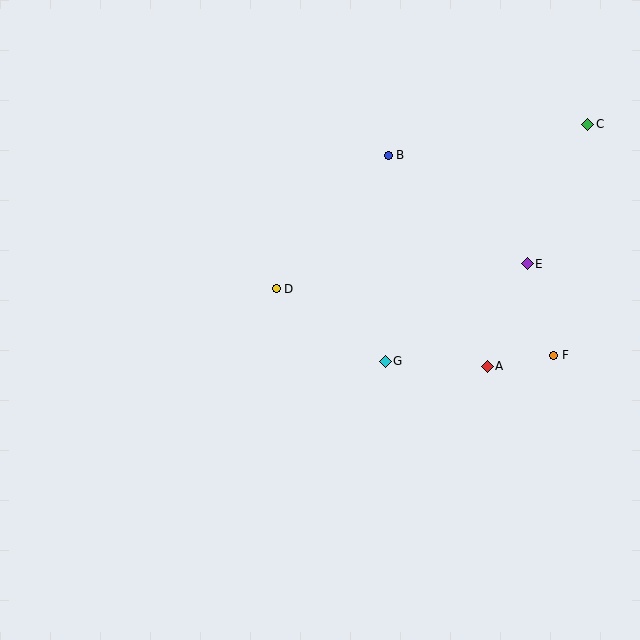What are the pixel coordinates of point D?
Point D is at (276, 289).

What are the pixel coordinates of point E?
Point E is at (527, 264).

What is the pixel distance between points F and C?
The distance between F and C is 233 pixels.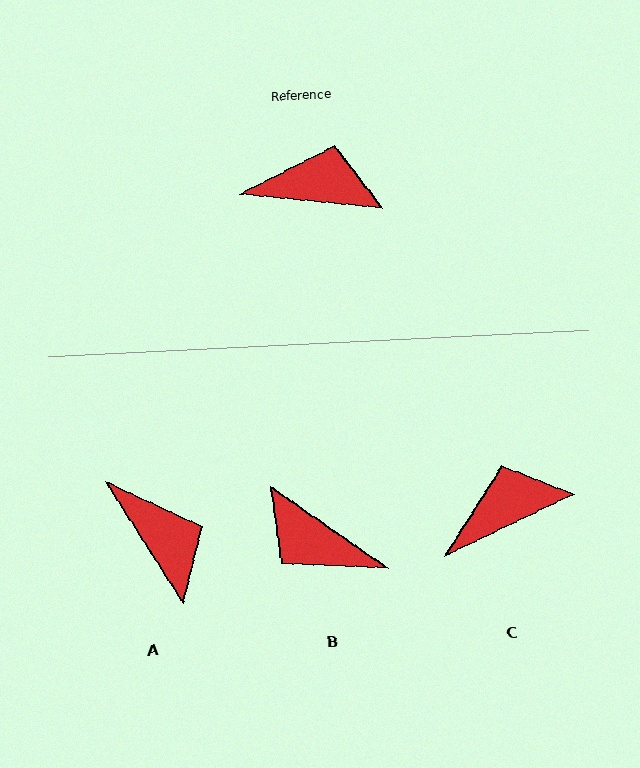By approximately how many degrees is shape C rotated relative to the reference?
Approximately 31 degrees counter-clockwise.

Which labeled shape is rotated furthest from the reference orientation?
B, about 151 degrees away.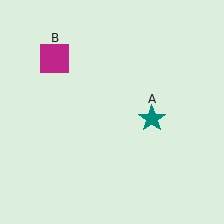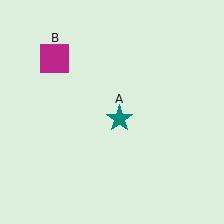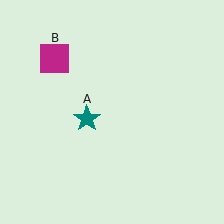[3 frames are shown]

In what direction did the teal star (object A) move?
The teal star (object A) moved left.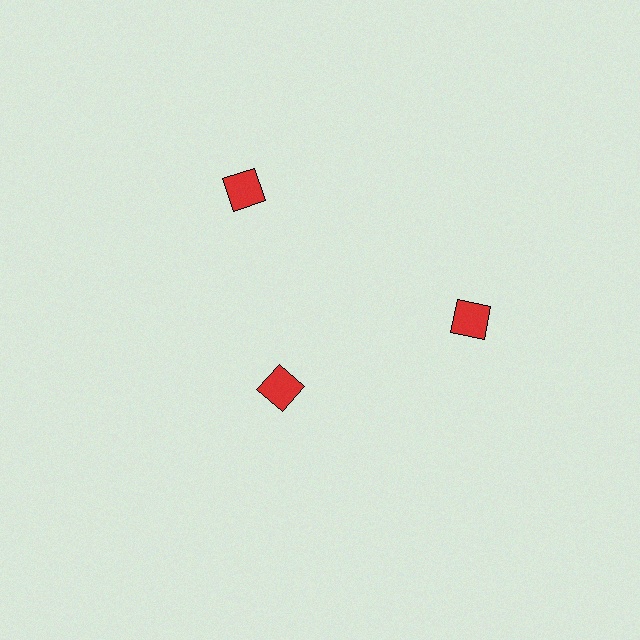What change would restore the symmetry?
The symmetry would be restored by moving it outward, back onto the ring so that all 3 diamonds sit at equal angles and equal distance from the center.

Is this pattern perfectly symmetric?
No. The 3 red diamonds are arranged in a ring, but one element near the 7 o'clock position is pulled inward toward the center, breaking the 3-fold rotational symmetry.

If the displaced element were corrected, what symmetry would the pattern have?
It would have 3-fold rotational symmetry — the pattern would map onto itself every 120 degrees.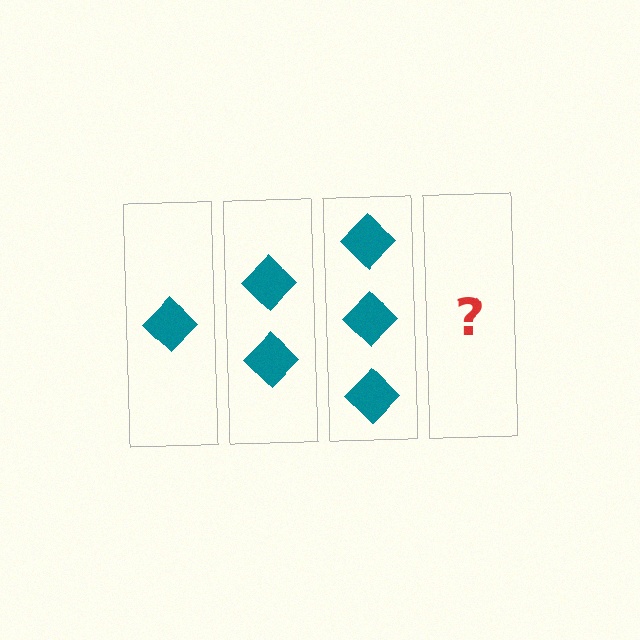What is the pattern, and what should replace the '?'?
The pattern is that each step adds one more diamond. The '?' should be 4 diamonds.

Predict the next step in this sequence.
The next step is 4 diamonds.